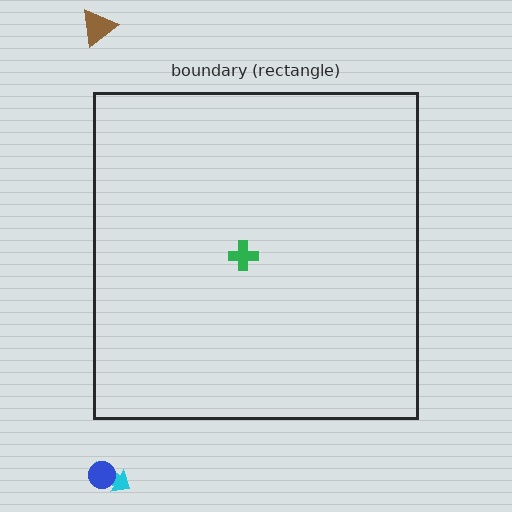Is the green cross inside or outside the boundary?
Inside.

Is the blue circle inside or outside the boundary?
Outside.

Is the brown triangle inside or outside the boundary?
Outside.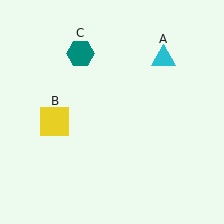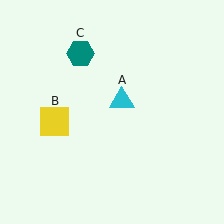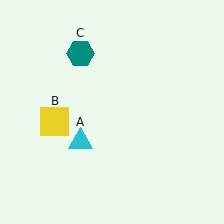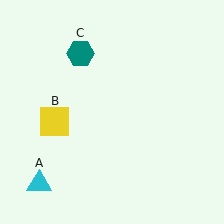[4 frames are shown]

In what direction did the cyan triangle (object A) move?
The cyan triangle (object A) moved down and to the left.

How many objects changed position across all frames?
1 object changed position: cyan triangle (object A).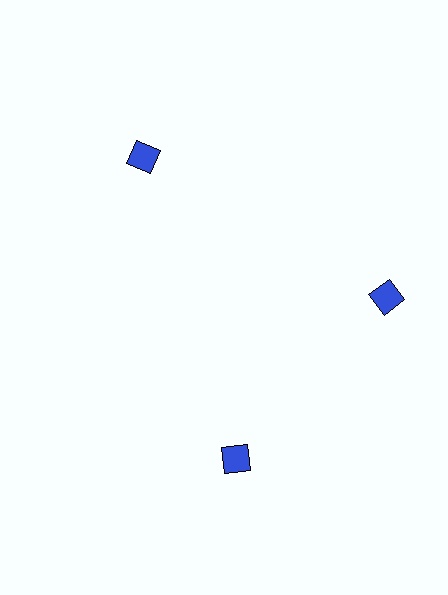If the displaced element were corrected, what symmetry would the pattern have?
It would have 3-fold rotational symmetry — the pattern would map onto itself every 120 degrees.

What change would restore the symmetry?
The symmetry would be restored by rotating it back into even spacing with its neighbors so that all 3 squares sit at equal angles and equal distance from the center.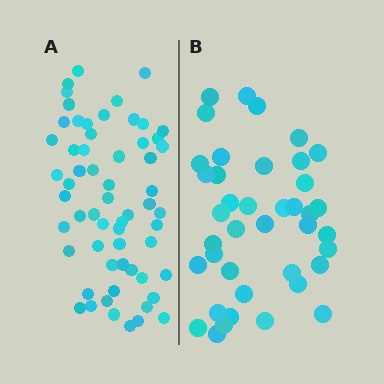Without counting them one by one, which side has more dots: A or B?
Region A (the left region) has more dots.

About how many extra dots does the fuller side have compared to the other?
Region A has approximately 20 more dots than region B.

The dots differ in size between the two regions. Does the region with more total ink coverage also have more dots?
No. Region B has more total ink coverage because its dots are larger, but region A actually contains more individual dots. Total area can be misleading — the number of items is what matters here.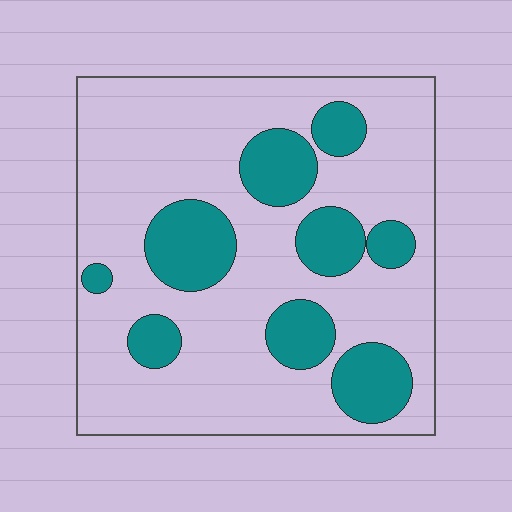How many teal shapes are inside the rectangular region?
9.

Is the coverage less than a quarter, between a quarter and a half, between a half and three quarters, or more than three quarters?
Less than a quarter.